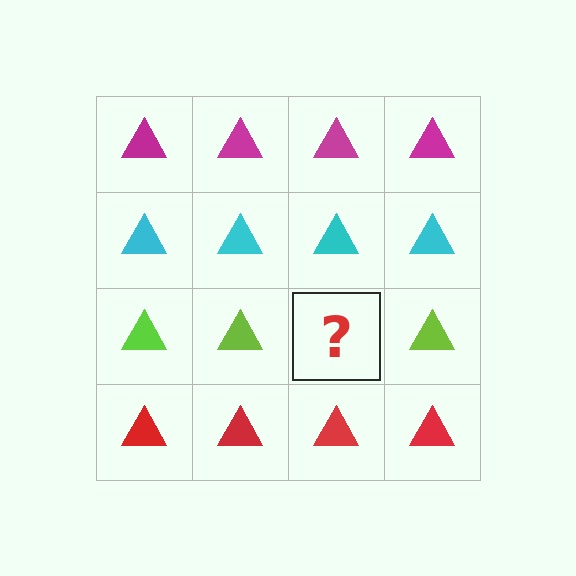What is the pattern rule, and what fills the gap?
The rule is that each row has a consistent color. The gap should be filled with a lime triangle.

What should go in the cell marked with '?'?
The missing cell should contain a lime triangle.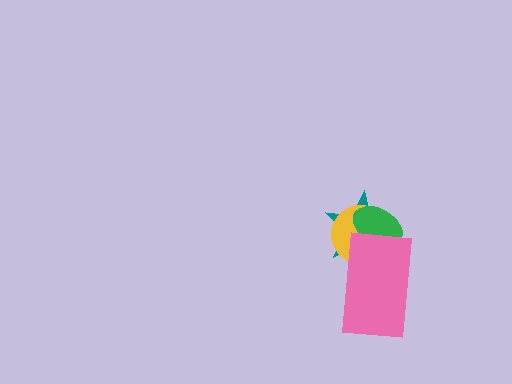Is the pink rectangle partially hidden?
No, no other shape covers it.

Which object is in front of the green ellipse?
The pink rectangle is in front of the green ellipse.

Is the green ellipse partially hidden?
Yes, it is partially covered by another shape.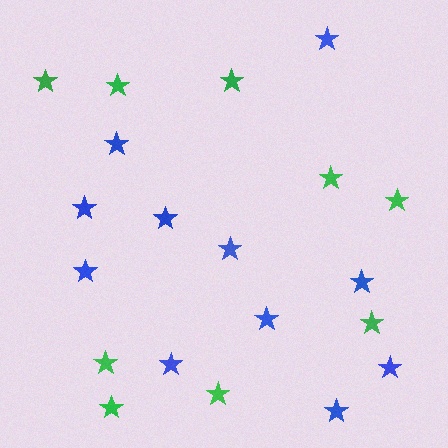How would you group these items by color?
There are 2 groups: one group of blue stars (11) and one group of green stars (9).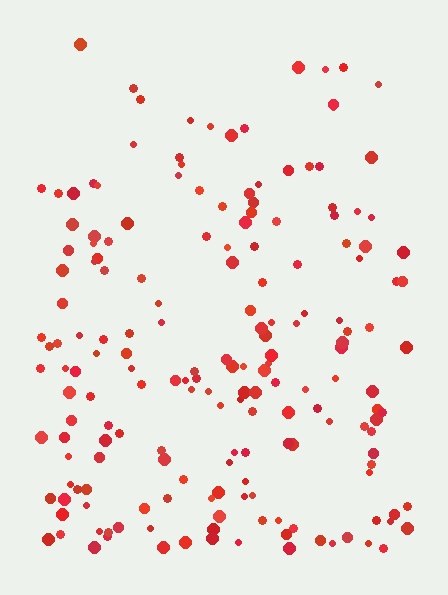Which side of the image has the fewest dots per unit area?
The top.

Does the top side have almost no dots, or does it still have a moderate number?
Still a moderate number, just noticeably fewer than the bottom.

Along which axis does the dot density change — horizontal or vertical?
Vertical.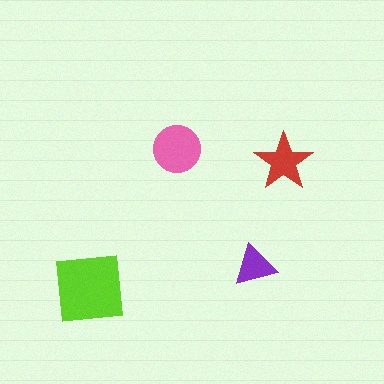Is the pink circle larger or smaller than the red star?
Larger.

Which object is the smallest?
The purple triangle.